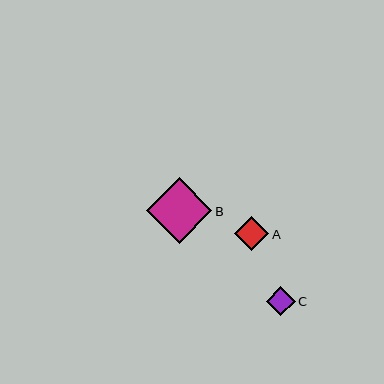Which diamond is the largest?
Diamond B is the largest with a size of approximately 66 pixels.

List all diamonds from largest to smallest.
From largest to smallest: B, A, C.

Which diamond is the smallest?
Diamond C is the smallest with a size of approximately 29 pixels.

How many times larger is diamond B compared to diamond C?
Diamond B is approximately 2.3 times the size of diamond C.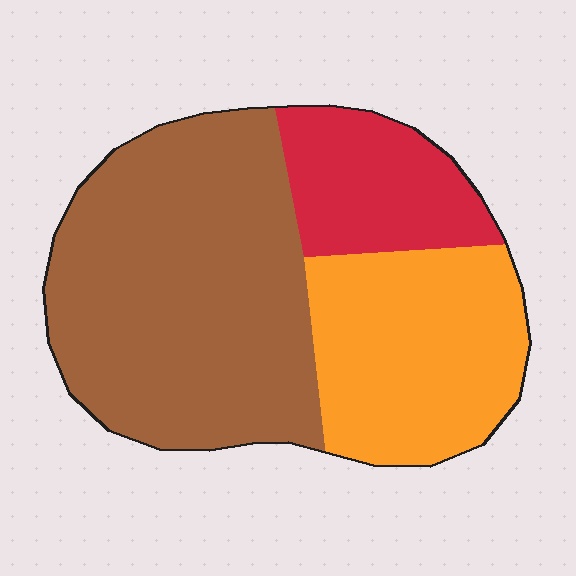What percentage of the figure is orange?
Orange covers around 30% of the figure.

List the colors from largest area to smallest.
From largest to smallest: brown, orange, red.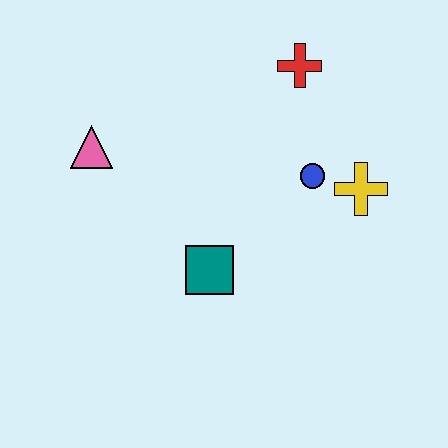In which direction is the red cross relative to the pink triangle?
The red cross is to the right of the pink triangle.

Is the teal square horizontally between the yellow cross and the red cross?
No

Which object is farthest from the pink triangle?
The yellow cross is farthest from the pink triangle.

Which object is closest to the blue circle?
The yellow cross is closest to the blue circle.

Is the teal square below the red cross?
Yes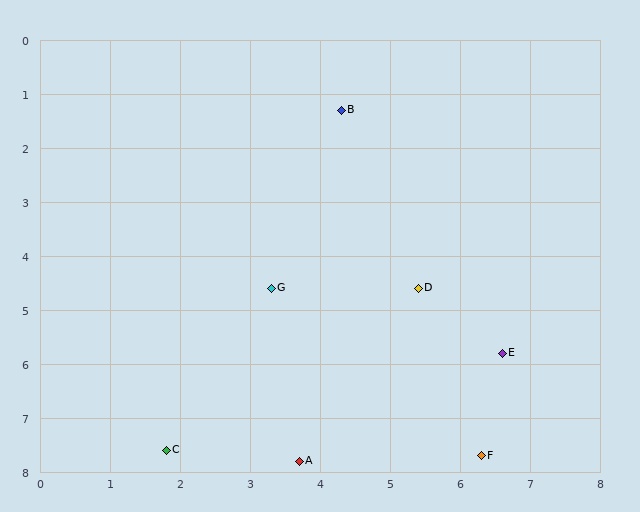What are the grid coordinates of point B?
Point B is at approximately (4.3, 1.3).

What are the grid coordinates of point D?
Point D is at approximately (5.4, 4.6).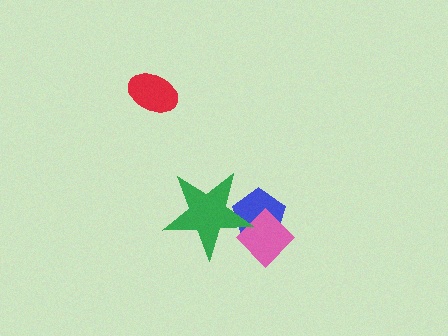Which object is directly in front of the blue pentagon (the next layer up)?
The pink diamond is directly in front of the blue pentagon.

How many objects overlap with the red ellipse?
0 objects overlap with the red ellipse.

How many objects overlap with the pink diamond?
2 objects overlap with the pink diamond.